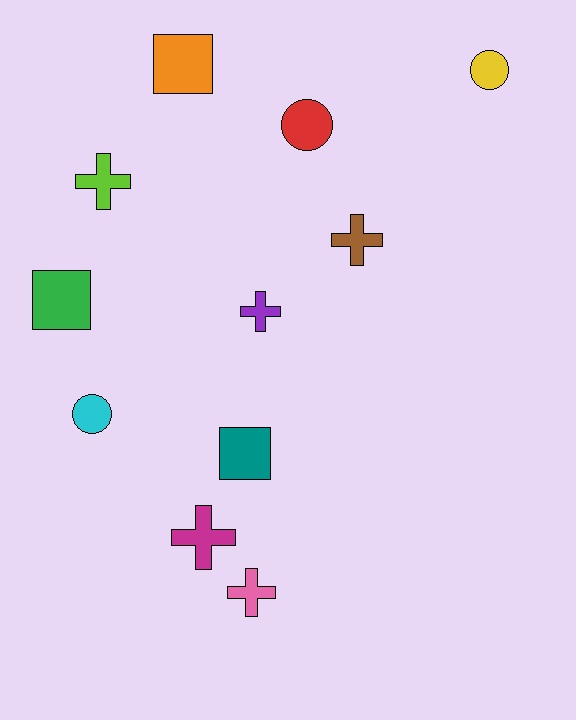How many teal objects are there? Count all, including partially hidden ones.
There is 1 teal object.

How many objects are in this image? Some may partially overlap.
There are 11 objects.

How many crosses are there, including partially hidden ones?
There are 5 crosses.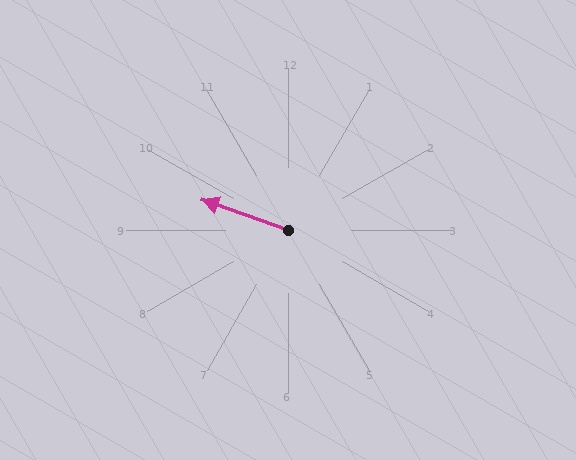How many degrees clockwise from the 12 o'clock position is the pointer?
Approximately 289 degrees.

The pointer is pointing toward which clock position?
Roughly 10 o'clock.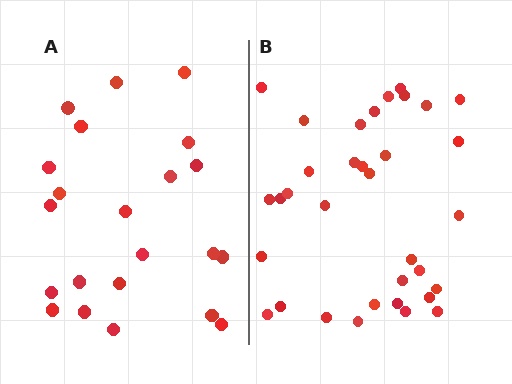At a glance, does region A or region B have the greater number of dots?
Region B (the right region) has more dots.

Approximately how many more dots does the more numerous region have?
Region B has roughly 12 or so more dots than region A.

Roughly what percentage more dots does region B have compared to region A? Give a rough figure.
About 55% more.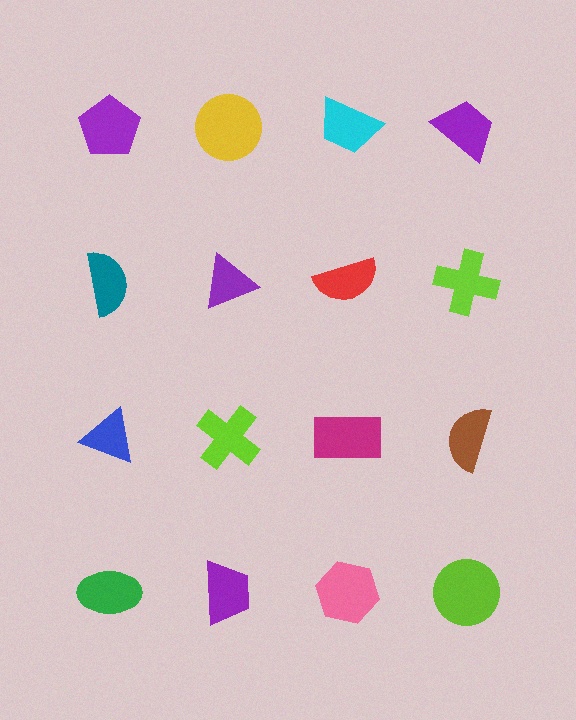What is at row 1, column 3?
A cyan trapezoid.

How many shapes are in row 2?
4 shapes.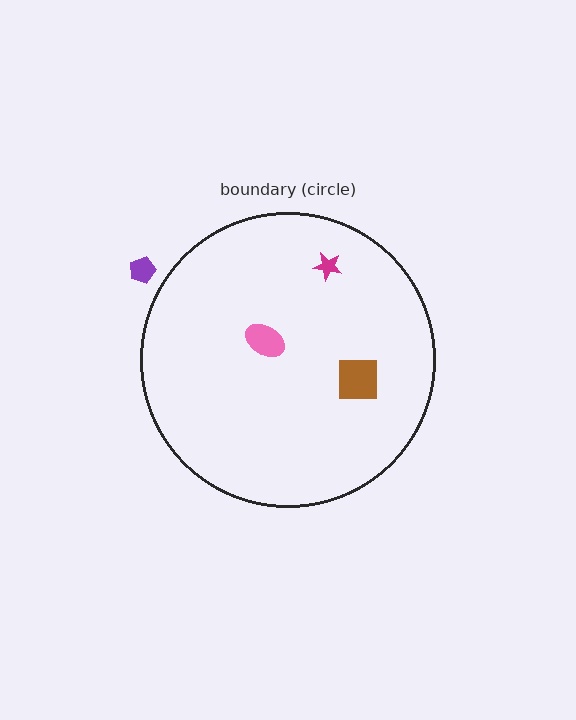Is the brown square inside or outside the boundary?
Inside.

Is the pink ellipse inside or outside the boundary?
Inside.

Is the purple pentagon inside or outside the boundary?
Outside.